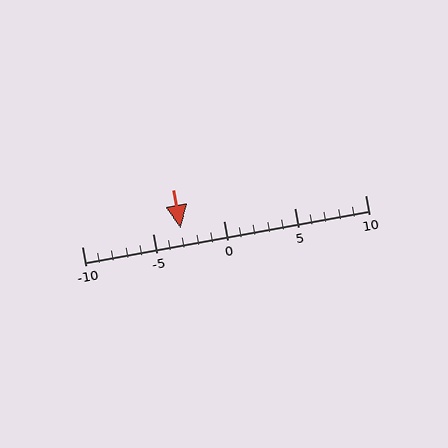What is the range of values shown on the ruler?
The ruler shows values from -10 to 10.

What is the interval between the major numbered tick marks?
The major tick marks are spaced 5 units apart.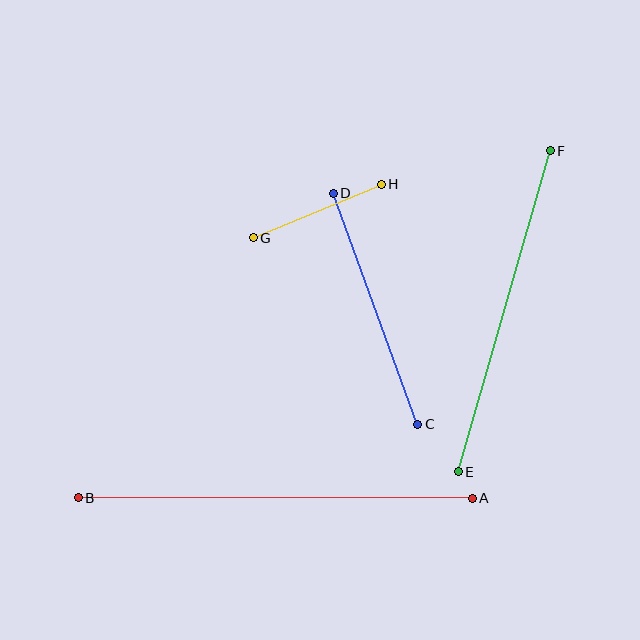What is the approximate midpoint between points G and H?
The midpoint is at approximately (317, 211) pixels.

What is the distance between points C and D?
The distance is approximately 246 pixels.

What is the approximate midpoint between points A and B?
The midpoint is at approximately (275, 498) pixels.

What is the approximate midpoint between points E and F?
The midpoint is at approximately (504, 311) pixels.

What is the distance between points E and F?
The distance is approximately 334 pixels.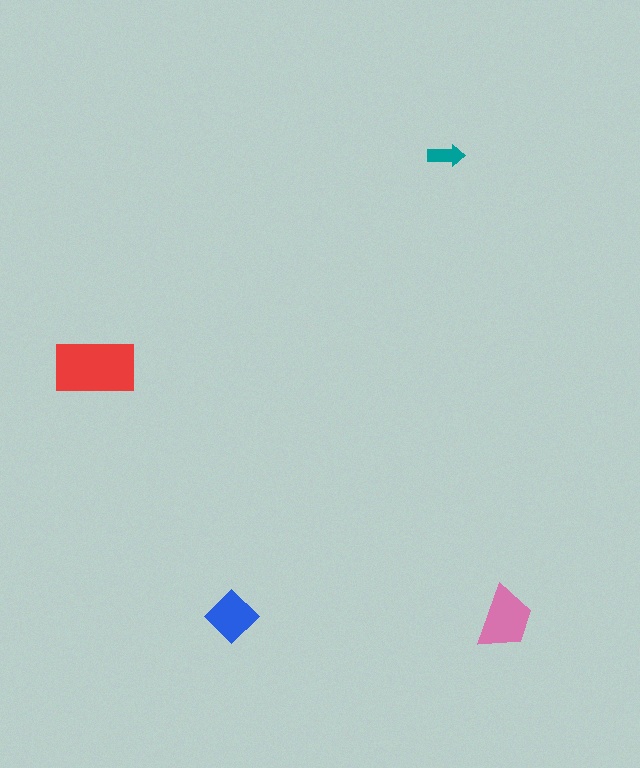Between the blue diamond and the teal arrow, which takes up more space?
The blue diamond.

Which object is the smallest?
The teal arrow.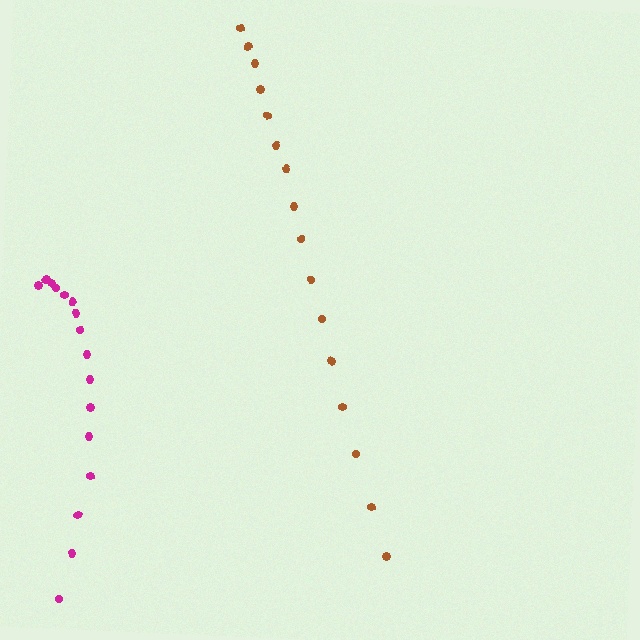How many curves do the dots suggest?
There are 2 distinct paths.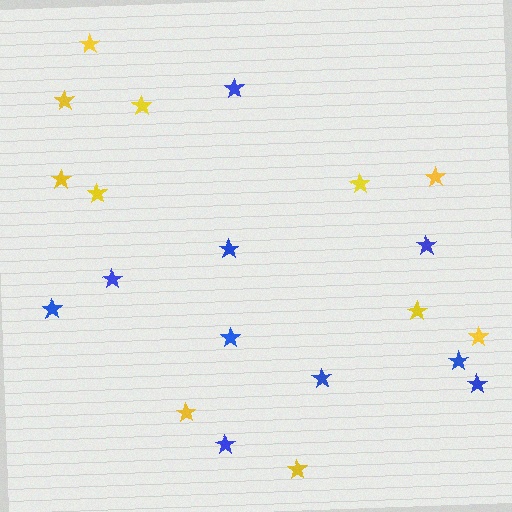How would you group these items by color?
There are 2 groups: one group of blue stars (10) and one group of yellow stars (11).